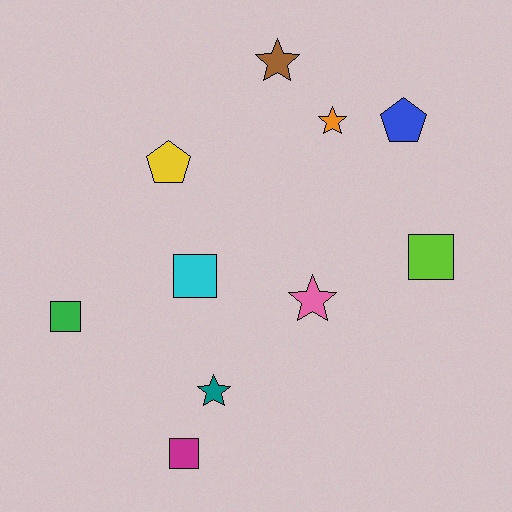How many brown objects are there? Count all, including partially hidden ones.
There is 1 brown object.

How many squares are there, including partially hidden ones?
There are 4 squares.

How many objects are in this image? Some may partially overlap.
There are 10 objects.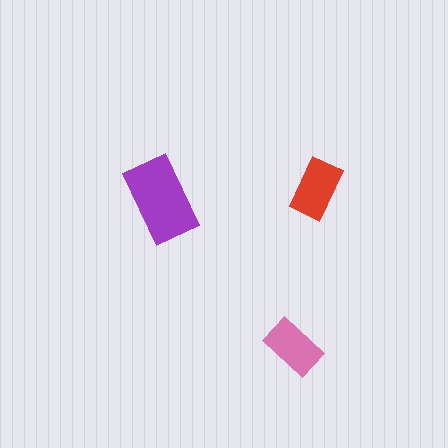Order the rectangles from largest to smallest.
the purple one, the red one, the pink one.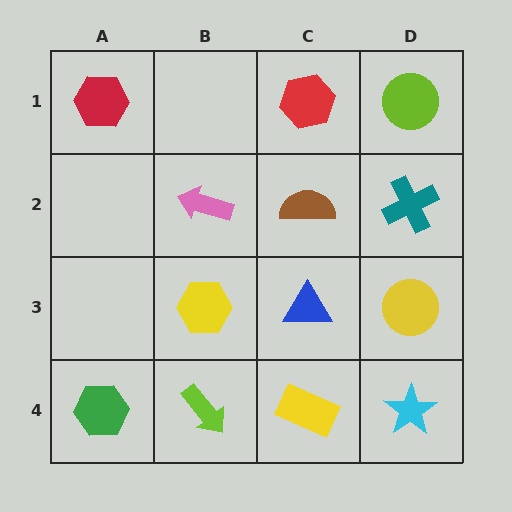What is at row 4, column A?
A green hexagon.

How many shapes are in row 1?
3 shapes.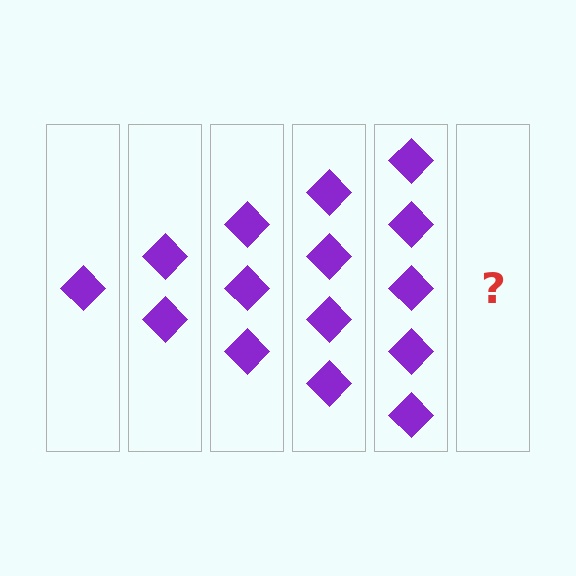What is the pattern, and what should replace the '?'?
The pattern is that each step adds one more diamond. The '?' should be 6 diamonds.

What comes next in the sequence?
The next element should be 6 diamonds.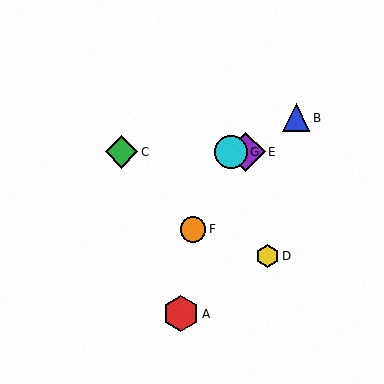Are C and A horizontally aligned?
No, C is at y≈152 and A is at y≈314.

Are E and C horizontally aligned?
Yes, both are at y≈152.